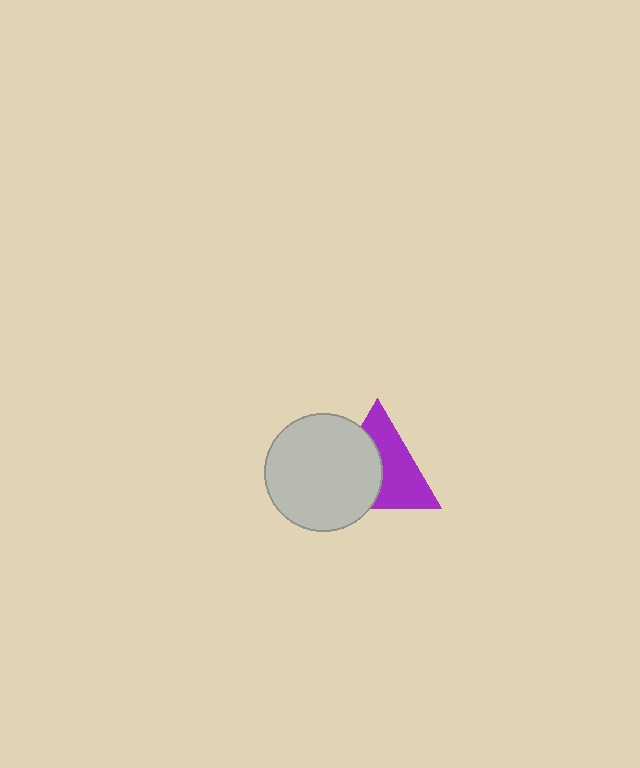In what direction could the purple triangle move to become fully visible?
The purple triangle could move right. That would shift it out from behind the light gray circle entirely.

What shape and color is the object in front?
The object in front is a light gray circle.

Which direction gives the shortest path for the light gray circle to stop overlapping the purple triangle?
Moving left gives the shortest separation.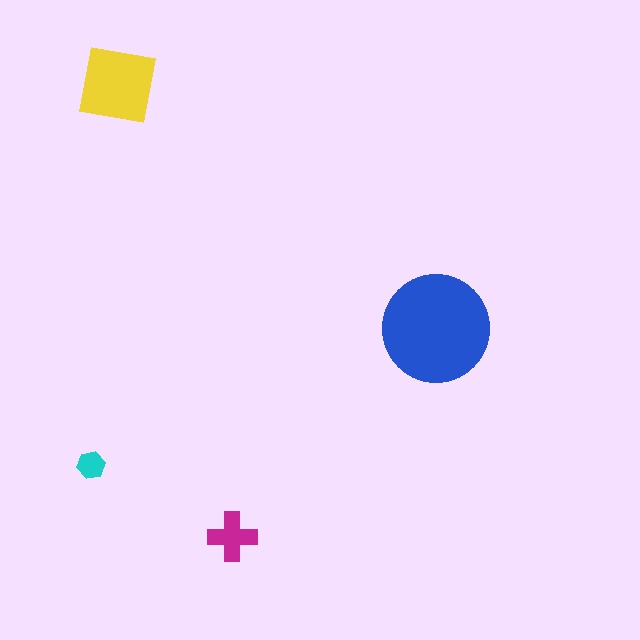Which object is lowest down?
The magenta cross is bottommost.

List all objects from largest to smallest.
The blue circle, the yellow square, the magenta cross, the cyan hexagon.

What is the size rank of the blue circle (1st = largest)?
1st.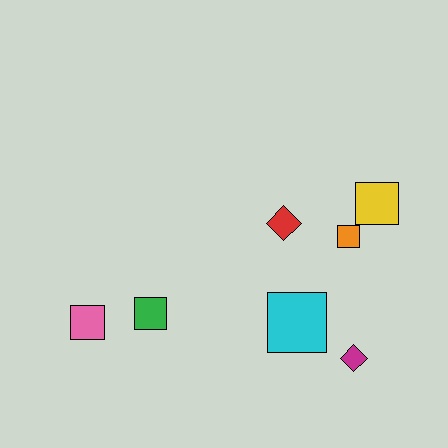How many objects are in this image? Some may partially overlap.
There are 7 objects.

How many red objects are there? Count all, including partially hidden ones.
There is 1 red object.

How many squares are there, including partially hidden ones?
There are 5 squares.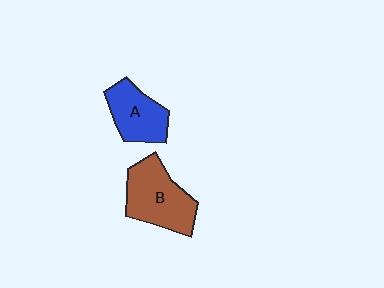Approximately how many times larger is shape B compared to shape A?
Approximately 1.4 times.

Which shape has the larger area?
Shape B (brown).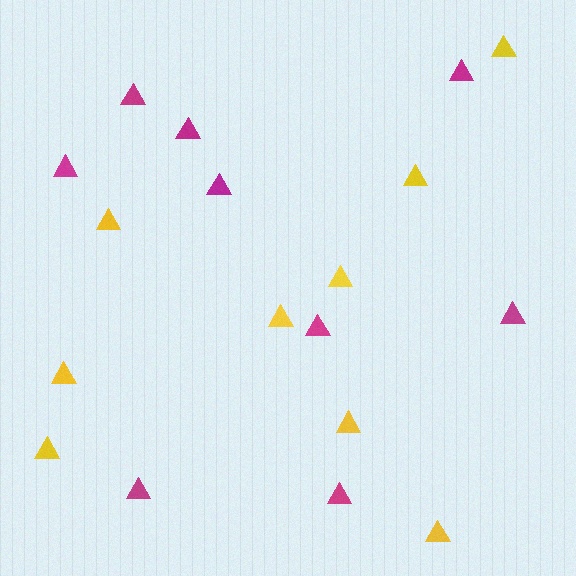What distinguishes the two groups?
There are 2 groups: one group of magenta triangles (9) and one group of yellow triangles (9).